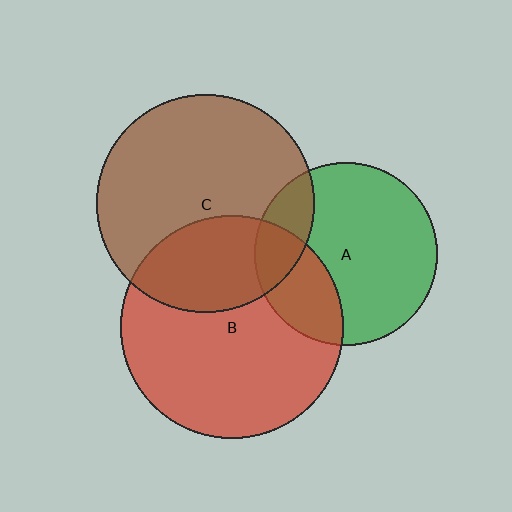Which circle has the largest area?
Circle B (red).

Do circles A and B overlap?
Yes.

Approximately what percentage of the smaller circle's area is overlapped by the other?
Approximately 25%.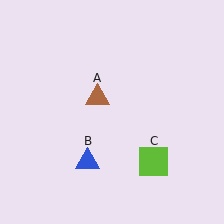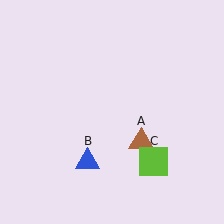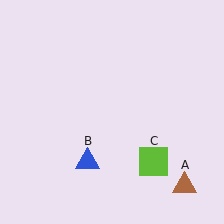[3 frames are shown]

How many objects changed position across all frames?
1 object changed position: brown triangle (object A).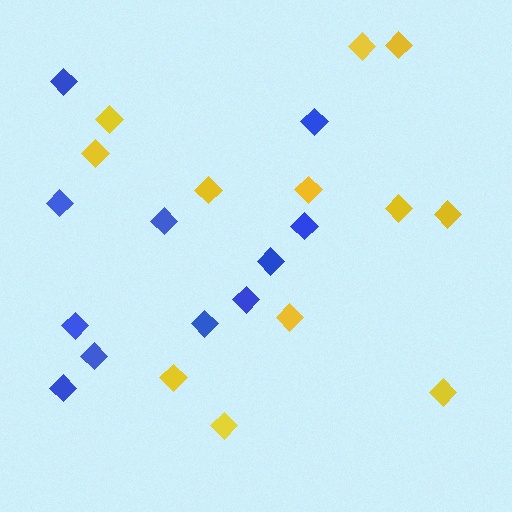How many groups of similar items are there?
There are 2 groups: one group of yellow diamonds (12) and one group of blue diamonds (11).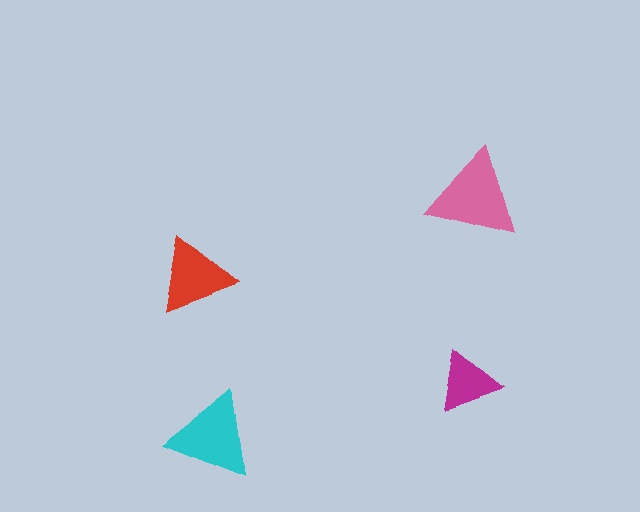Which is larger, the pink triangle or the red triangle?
The pink one.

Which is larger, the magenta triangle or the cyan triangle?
The cyan one.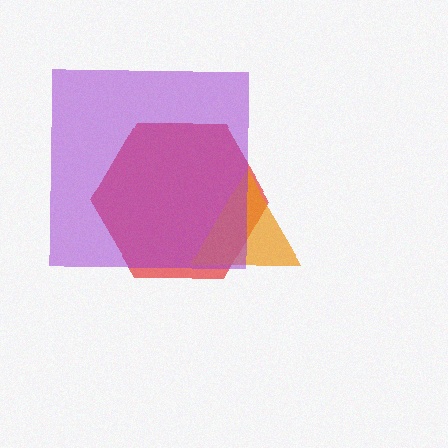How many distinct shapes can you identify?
There are 3 distinct shapes: a red hexagon, an orange triangle, a purple square.